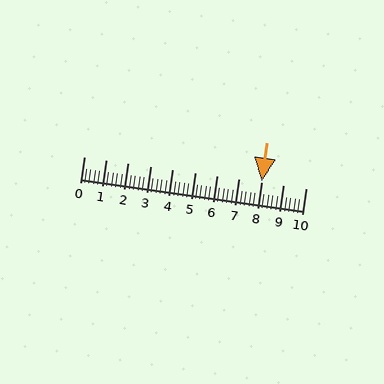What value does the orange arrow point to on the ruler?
The orange arrow points to approximately 8.0.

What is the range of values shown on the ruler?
The ruler shows values from 0 to 10.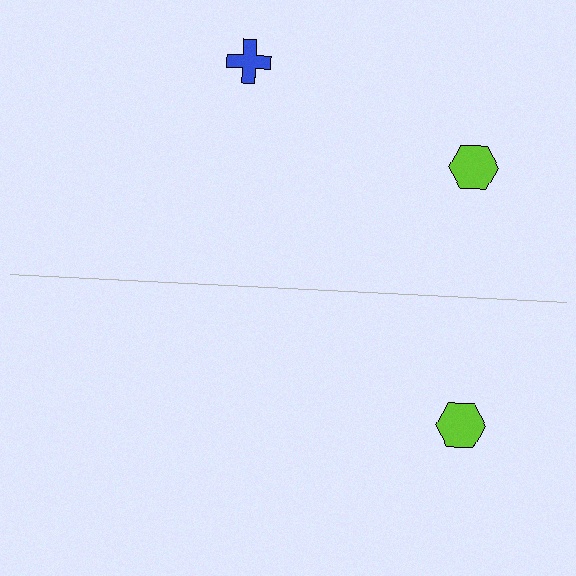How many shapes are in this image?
There are 3 shapes in this image.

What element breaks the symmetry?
A blue cross is missing from the bottom side.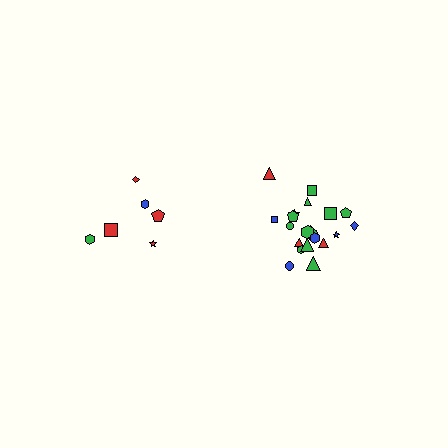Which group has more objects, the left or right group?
The right group.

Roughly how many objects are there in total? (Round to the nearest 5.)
Roughly 30 objects in total.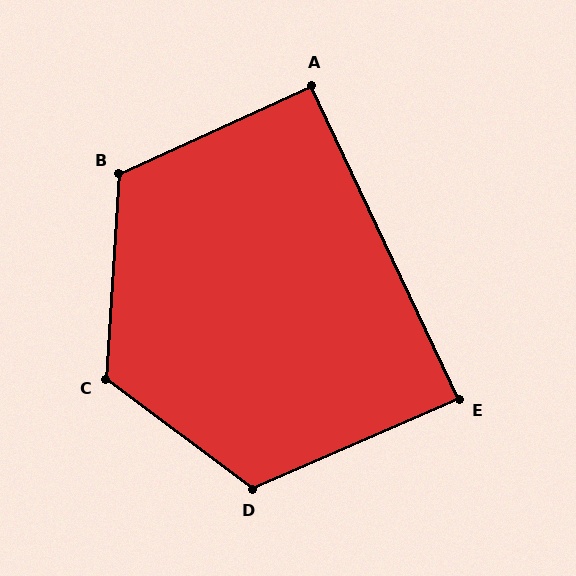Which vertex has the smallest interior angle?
E, at approximately 88 degrees.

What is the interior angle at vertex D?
Approximately 120 degrees (obtuse).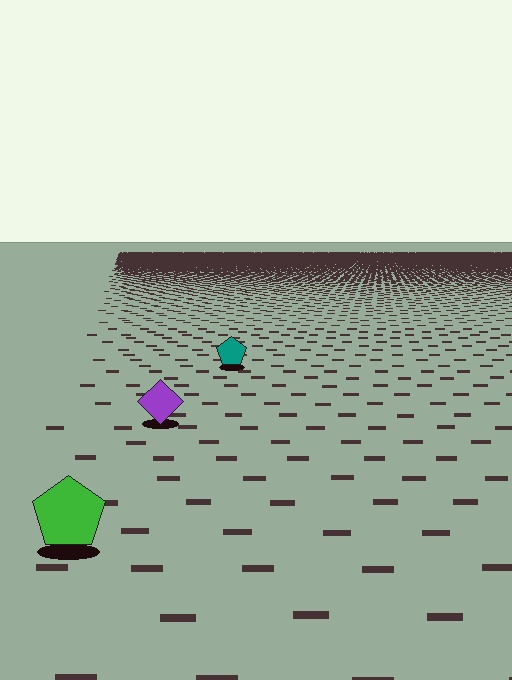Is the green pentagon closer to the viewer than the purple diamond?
Yes. The green pentagon is closer — you can tell from the texture gradient: the ground texture is coarser near it.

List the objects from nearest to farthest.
From nearest to farthest: the green pentagon, the purple diamond, the teal pentagon.